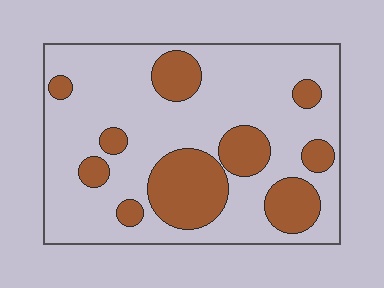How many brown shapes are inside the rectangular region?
10.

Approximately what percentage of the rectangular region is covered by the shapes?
Approximately 25%.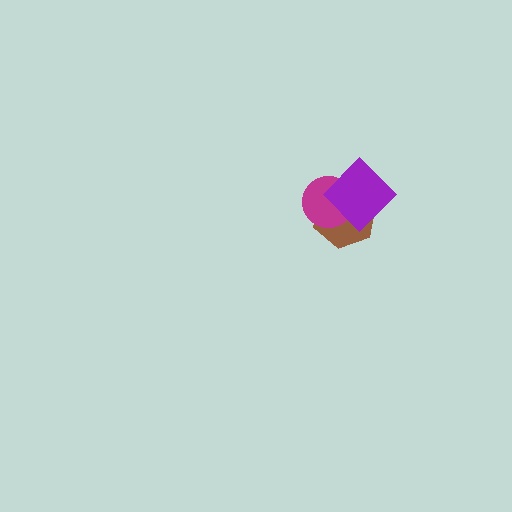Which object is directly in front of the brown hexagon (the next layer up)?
The magenta circle is directly in front of the brown hexagon.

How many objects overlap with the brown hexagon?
2 objects overlap with the brown hexagon.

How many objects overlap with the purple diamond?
2 objects overlap with the purple diamond.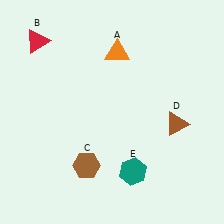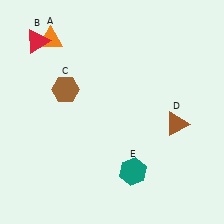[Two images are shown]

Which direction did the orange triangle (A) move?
The orange triangle (A) moved left.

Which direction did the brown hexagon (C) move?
The brown hexagon (C) moved up.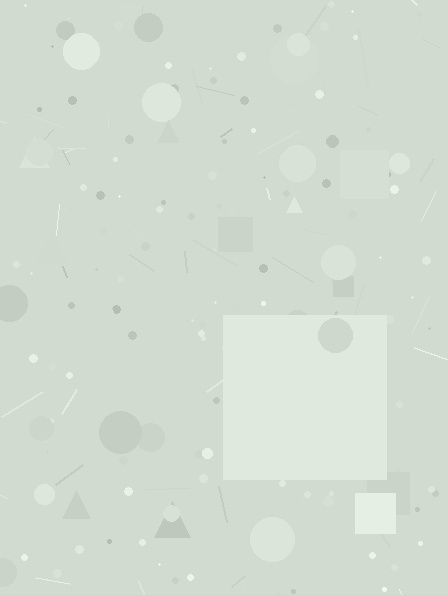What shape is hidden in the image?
A square is hidden in the image.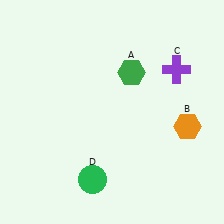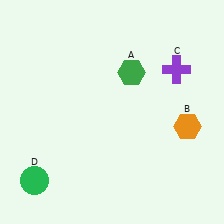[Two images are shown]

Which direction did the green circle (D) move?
The green circle (D) moved left.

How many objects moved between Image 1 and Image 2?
1 object moved between the two images.